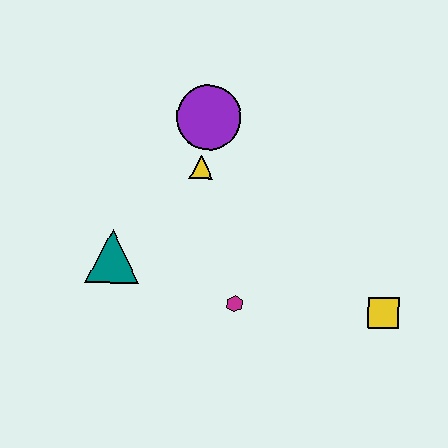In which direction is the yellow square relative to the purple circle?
The yellow square is below the purple circle.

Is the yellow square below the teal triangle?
Yes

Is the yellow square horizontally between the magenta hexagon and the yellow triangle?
No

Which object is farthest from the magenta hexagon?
The purple circle is farthest from the magenta hexagon.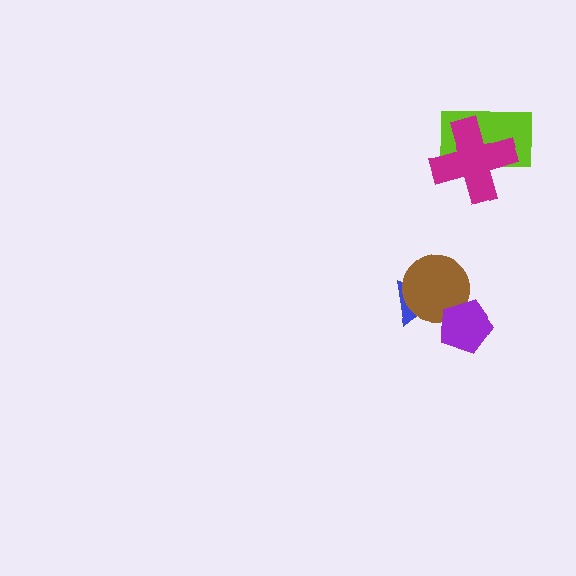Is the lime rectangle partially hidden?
Yes, it is partially covered by another shape.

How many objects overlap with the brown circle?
2 objects overlap with the brown circle.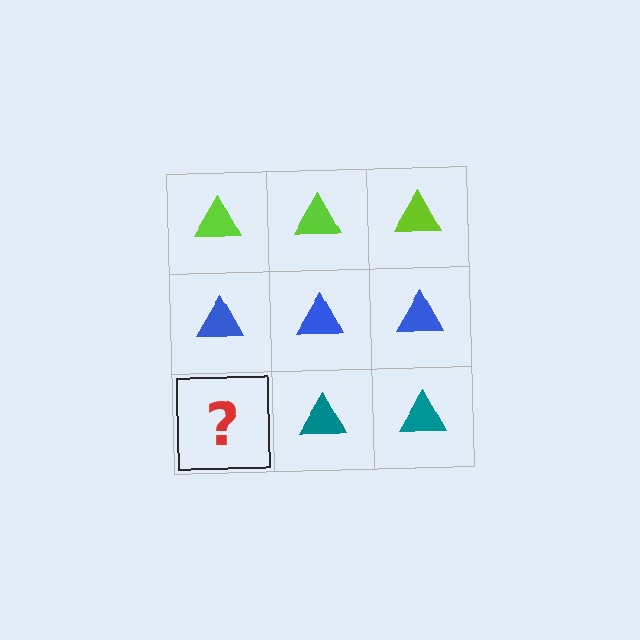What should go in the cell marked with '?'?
The missing cell should contain a teal triangle.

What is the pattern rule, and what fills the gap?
The rule is that each row has a consistent color. The gap should be filled with a teal triangle.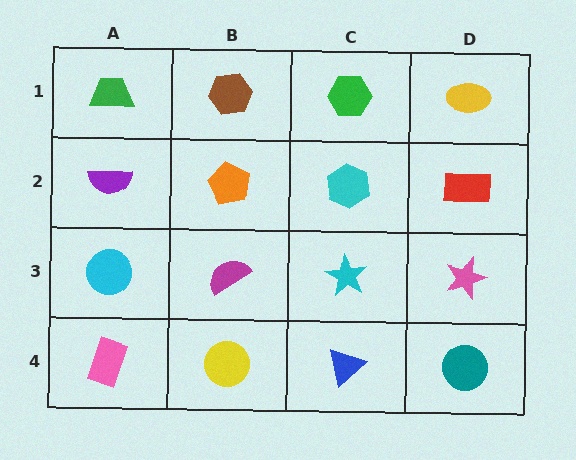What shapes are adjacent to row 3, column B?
An orange pentagon (row 2, column B), a yellow circle (row 4, column B), a cyan circle (row 3, column A), a cyan star (row 3, column C).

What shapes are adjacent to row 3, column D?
A red rectangle (row 2, column D), a teal circle (row 4, column D), a cyan star (row 3, column C).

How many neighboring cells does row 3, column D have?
3.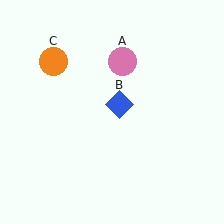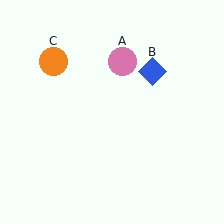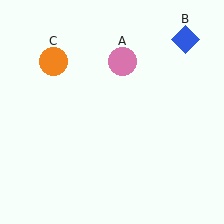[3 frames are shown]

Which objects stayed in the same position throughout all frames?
Pink circle (object A) and orange circle (object C) remained stationary.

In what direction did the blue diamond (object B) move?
The blue diamond (object B) moved up and to the right.